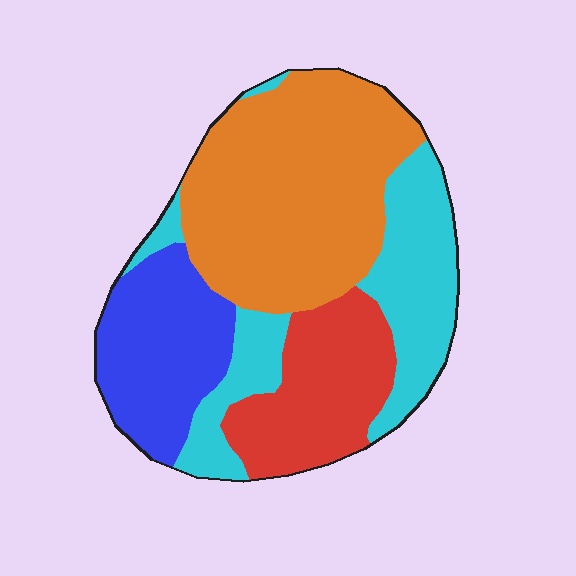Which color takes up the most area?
Orange, at roughly 40%.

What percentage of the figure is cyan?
Cyan covers about 25% of the figure.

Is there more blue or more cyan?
Cyan.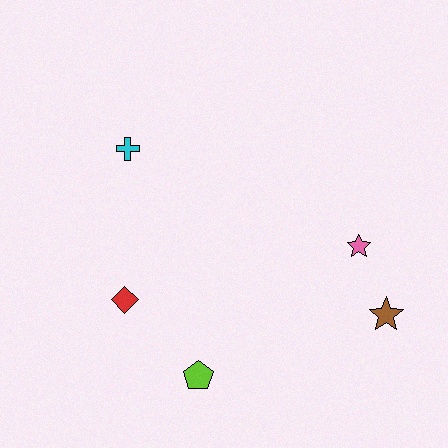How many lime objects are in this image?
There is 1 lime object.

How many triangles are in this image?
There are no triangles.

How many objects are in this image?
There are 5 objects.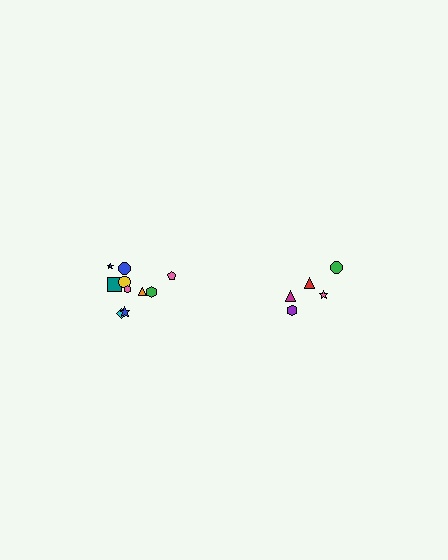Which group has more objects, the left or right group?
The left group.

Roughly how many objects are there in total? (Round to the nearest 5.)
Roughly 15 objects in total.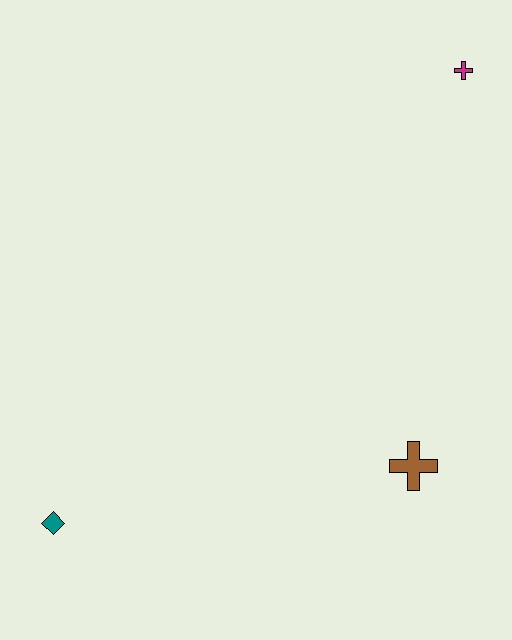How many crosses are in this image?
There are 2 crosses.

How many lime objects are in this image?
There are no lime objects.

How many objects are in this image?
There are 3 objects.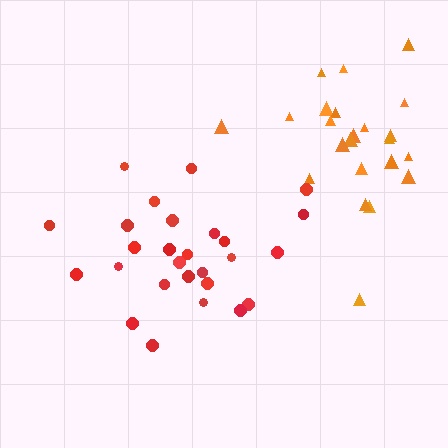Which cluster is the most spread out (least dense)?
Red.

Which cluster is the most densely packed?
Orange.